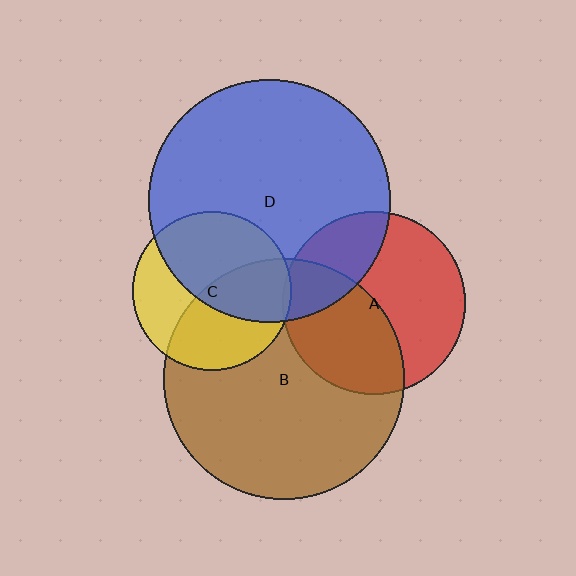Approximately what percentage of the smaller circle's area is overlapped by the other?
Approximately 45%.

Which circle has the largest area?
Circle D (blue).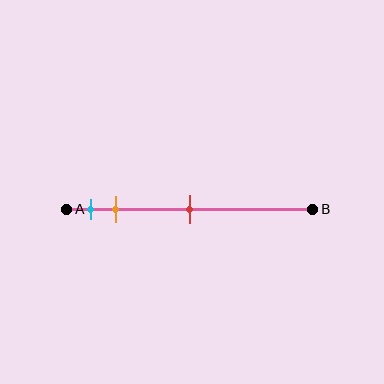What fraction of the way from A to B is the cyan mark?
The cyan mark is approximately 10% (0.1) of the way from A to B.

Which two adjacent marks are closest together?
The cyan and orange marks are the closest adjacent pair.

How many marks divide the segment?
There are 3 marks dividing the segment.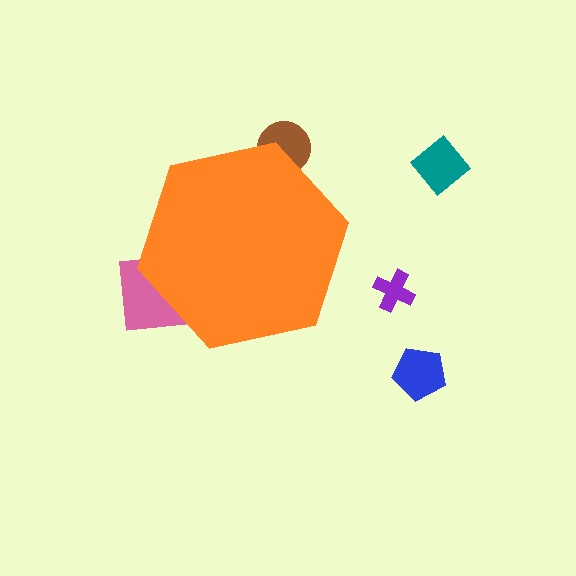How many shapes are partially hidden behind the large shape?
2 shapes are partially hidden.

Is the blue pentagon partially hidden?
No, the blue pentagon is fully visible.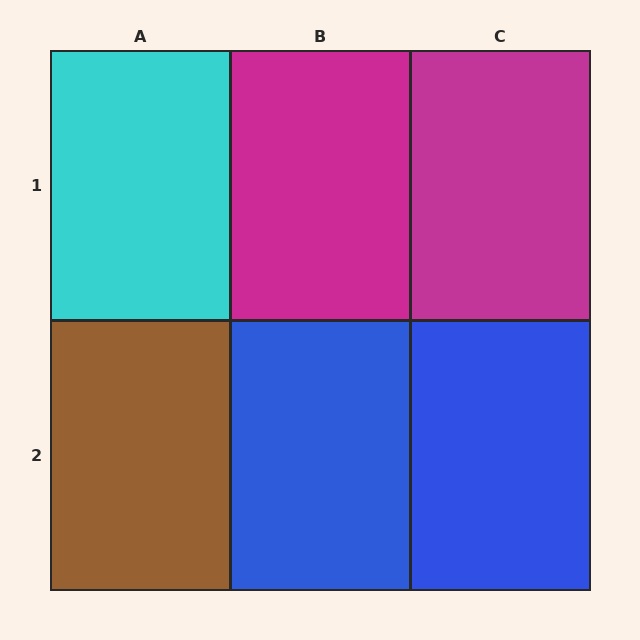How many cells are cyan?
1 cell is cyan.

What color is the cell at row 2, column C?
Blue.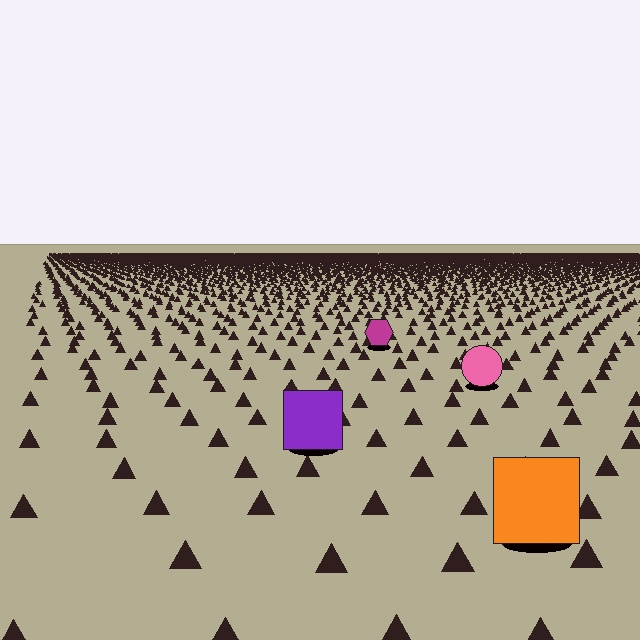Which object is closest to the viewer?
The orange square is closest. The texture marks near it are larger and more spread out.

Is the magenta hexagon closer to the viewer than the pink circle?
No. The pink circle is closer — you can tell from the texture gradient: the ground texture is coarser near it.